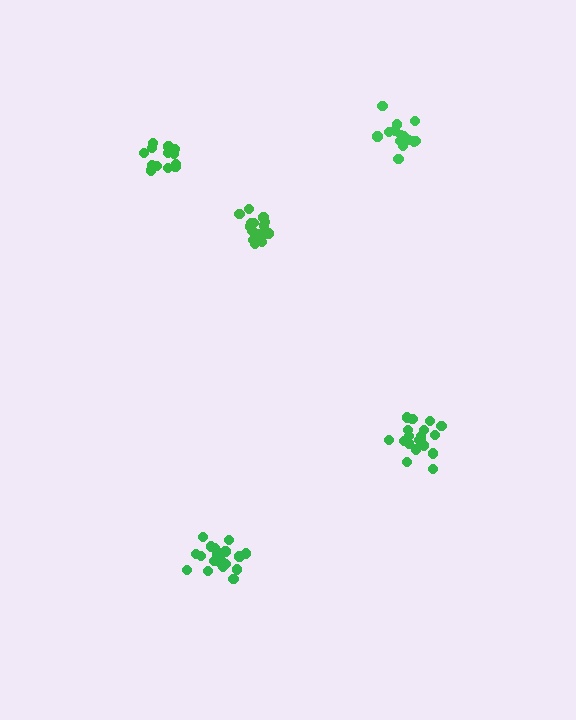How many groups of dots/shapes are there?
There are 5 groups.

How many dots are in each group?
Group 1: 21 dots, Group 2: 16 dots, Group 3: 15 dots, Group 4: 19 dots, Group 5: 16 dots (87 total).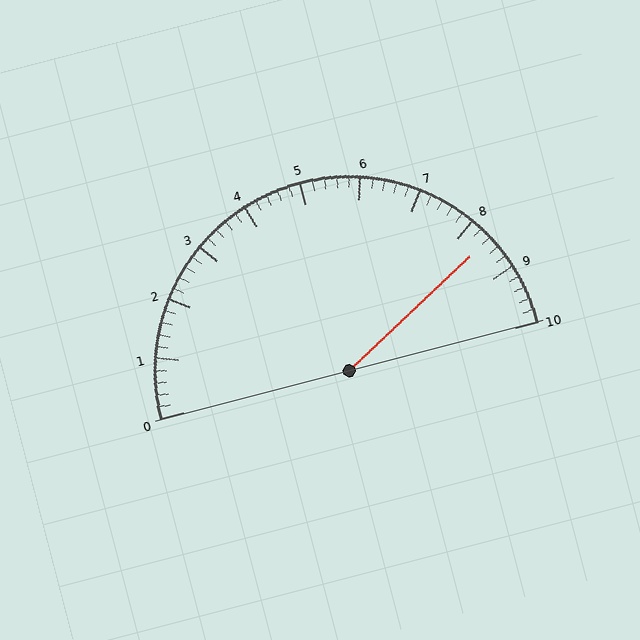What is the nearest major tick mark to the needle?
The nearest major tick mark is 8.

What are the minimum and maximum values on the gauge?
The gauge ranges from 0 to 10.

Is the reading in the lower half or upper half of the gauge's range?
The reading is in the upper half of the range (0 to 10).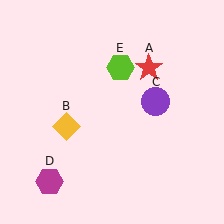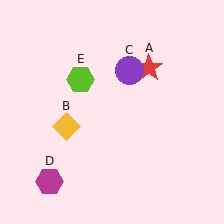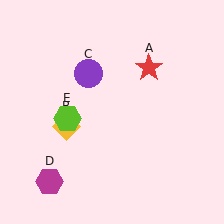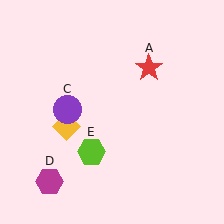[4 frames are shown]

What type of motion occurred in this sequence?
The purple circle (object C), lime hexagon (object E) rotated counterclockwise around the center of the scene.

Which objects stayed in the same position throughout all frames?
Red star (object A) and yellow diamond (object B) and magenta hexagon (object D) remained stationary.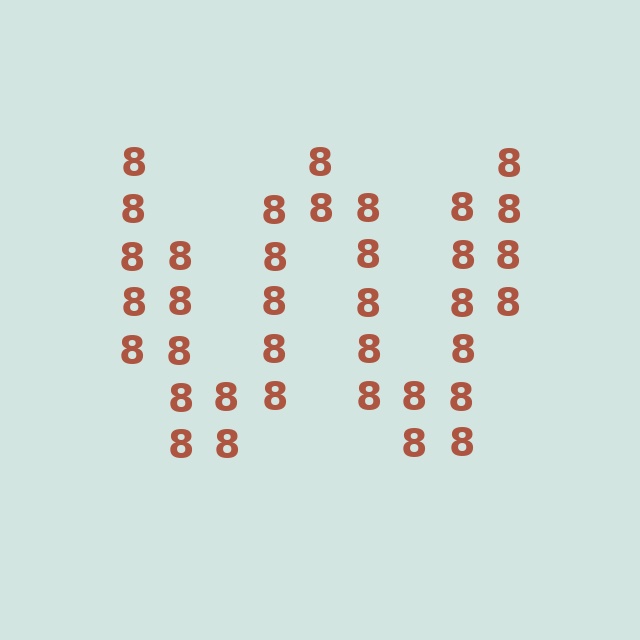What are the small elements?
The small elements are digit 8's.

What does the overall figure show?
The overall figure shows the letter W.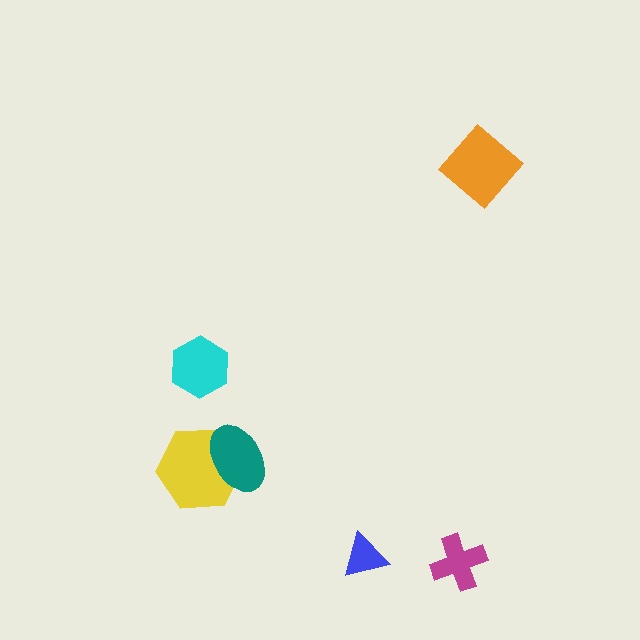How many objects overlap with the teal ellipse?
1 object overlaps with the teal ellipse.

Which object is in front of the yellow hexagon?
The teal ellipse is in front of the yellow hexagon.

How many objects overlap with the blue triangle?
0 objects overlap with the blue triangle.